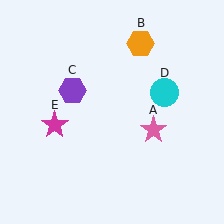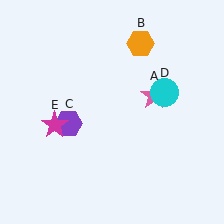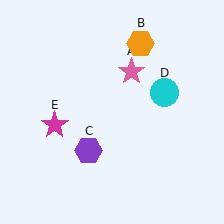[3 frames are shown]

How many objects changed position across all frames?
2 objects changed position: pink star (object A), purple hexagon (object C).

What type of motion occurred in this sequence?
The pink star (object A), purple hexagon (object C) rotated counterclockwise around the center of the scene.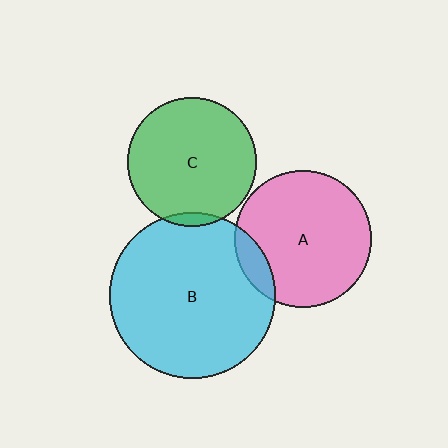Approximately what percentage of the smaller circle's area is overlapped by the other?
Approximately 5%.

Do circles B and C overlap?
Yes.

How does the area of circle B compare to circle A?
Approximately 1.5 times.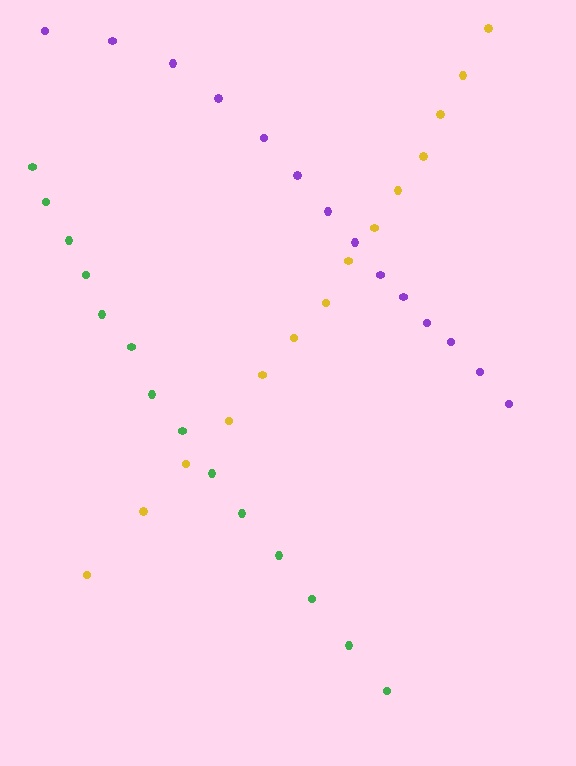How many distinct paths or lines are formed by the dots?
There are 3 distinct paths.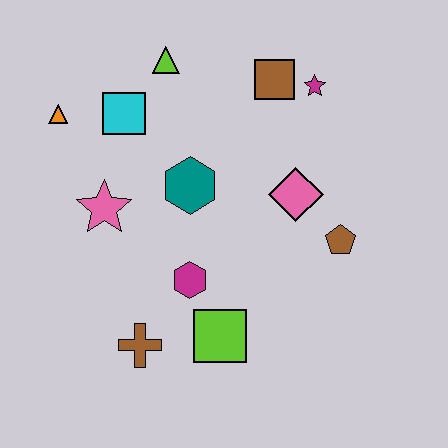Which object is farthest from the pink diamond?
The orange triangle is farthest from the pink diamond.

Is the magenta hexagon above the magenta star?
No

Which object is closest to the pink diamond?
The brown pentagon is closest to the pink diamond.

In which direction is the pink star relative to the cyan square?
The pink star is below the cyan square.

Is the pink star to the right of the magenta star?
No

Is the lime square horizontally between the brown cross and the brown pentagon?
Yes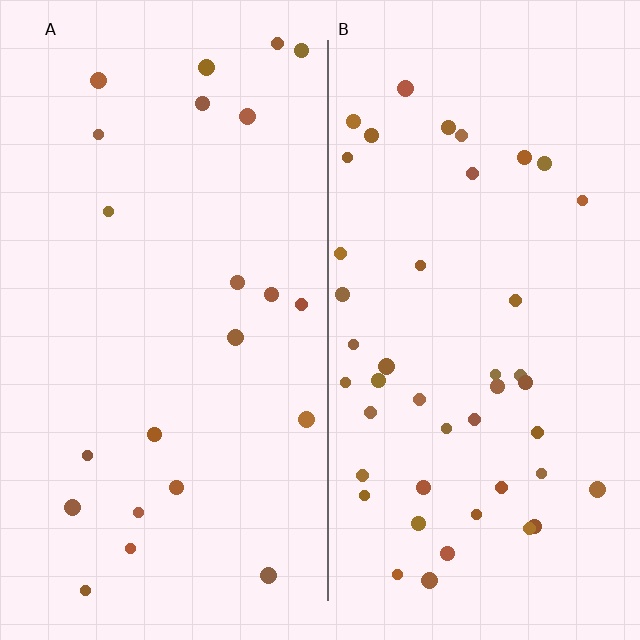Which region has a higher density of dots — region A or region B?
B (the right).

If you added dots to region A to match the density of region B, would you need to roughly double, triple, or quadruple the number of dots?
Approximately double.